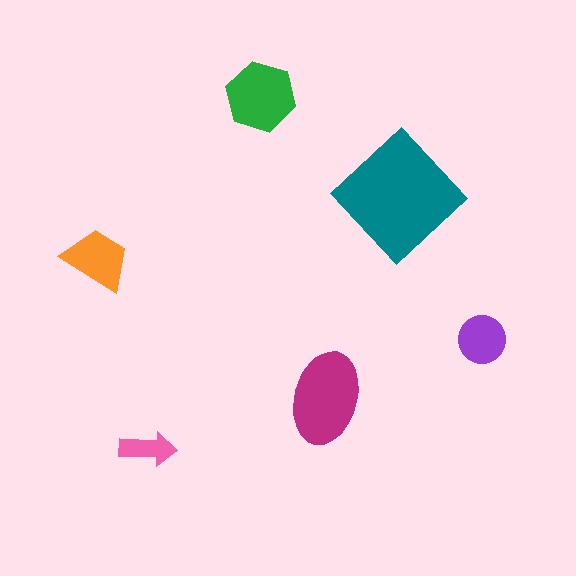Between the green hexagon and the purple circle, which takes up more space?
The green hexagon.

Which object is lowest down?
The pink arrow is bottommost.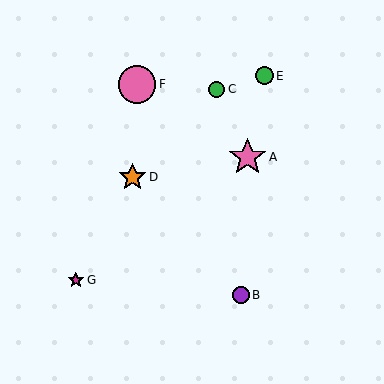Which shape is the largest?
The pink star (labeled A) is the largest.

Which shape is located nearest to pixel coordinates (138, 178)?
The orange star (labeled D) at (132, 177) is nearest to that location.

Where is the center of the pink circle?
The center of the pink circle is at (137, 84).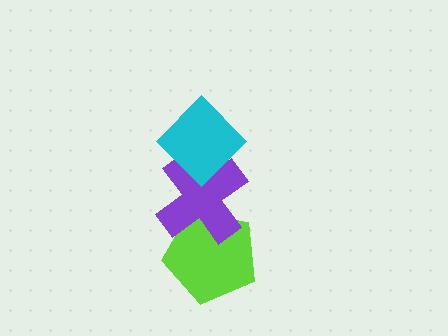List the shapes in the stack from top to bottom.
From top to bottom: the cyan diamond, the purple cross, the lime pentagon.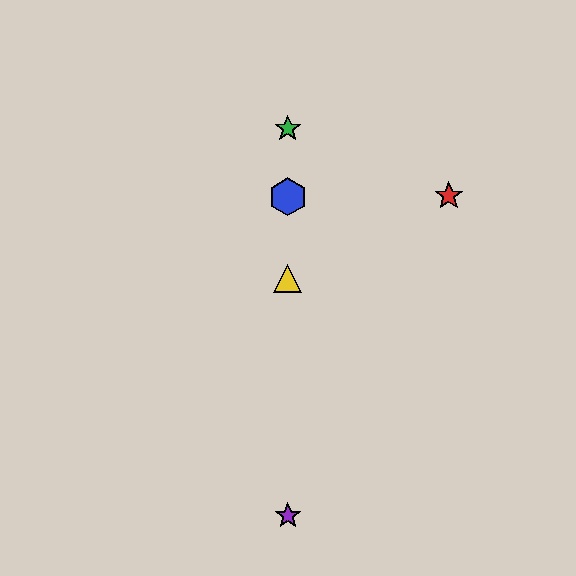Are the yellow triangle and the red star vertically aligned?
No, the yellow triangle is at x≈288 and the red star is at x≈449.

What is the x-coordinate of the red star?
The red star is at x≈449.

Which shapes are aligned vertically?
The blue hexagon, the green star, the yellow triangle, the purple star are aligned vertically.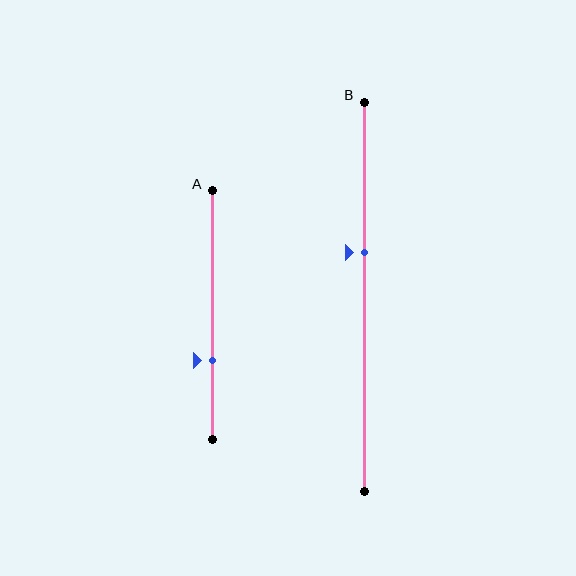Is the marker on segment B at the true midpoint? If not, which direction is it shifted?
No, the marker on segment B is shifted upward by about 11% of the segment length.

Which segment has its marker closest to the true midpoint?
Segment B has its marker closest to the true midpoint.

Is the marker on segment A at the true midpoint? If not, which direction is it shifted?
No, the marker on segment A is shifted downward by about 18% of the segment length.